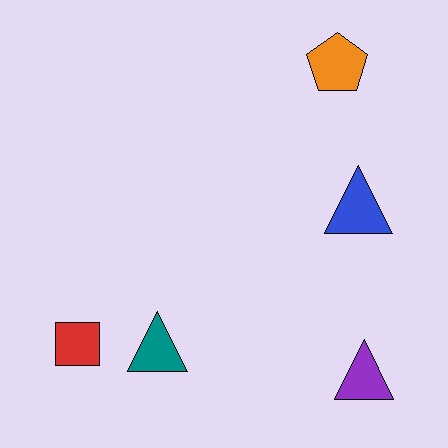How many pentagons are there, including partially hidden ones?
There is 1 pentagon.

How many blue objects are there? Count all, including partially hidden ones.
There is 1 blue object.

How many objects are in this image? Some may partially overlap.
There are 5 objects.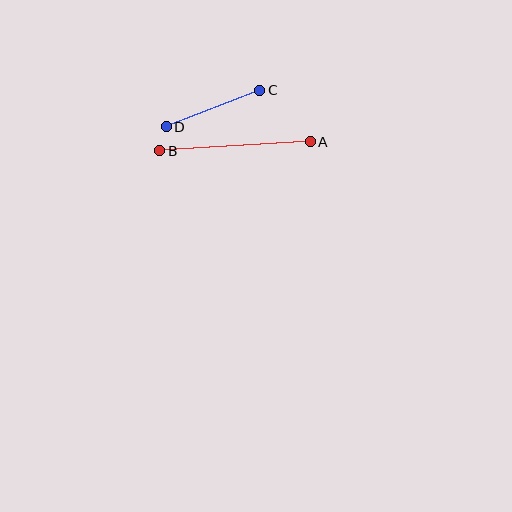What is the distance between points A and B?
The distance is approximately 151 pixels.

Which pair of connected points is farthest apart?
Points A and B are farthest apart.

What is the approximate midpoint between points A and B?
The midpoint is at approximately (235, 146) pixels.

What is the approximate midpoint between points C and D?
The midpoint is at approximately (213, 109) pixels.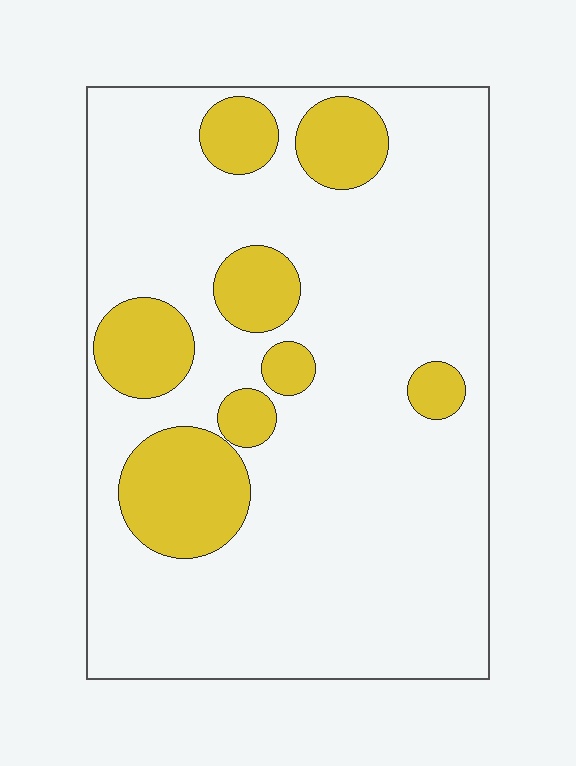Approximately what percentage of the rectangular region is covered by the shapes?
Approximately 20%.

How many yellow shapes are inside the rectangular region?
8.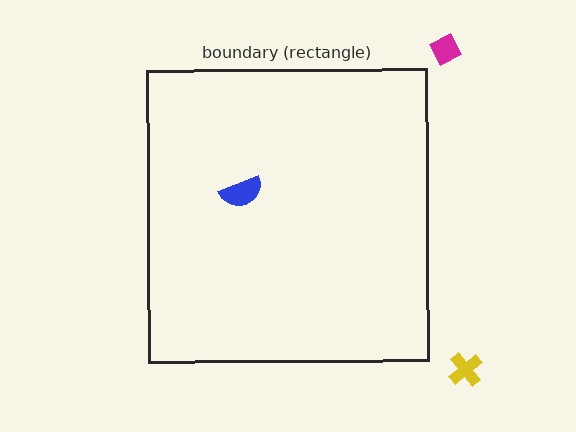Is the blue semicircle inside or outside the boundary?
Inside.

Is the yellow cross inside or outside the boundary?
Outside.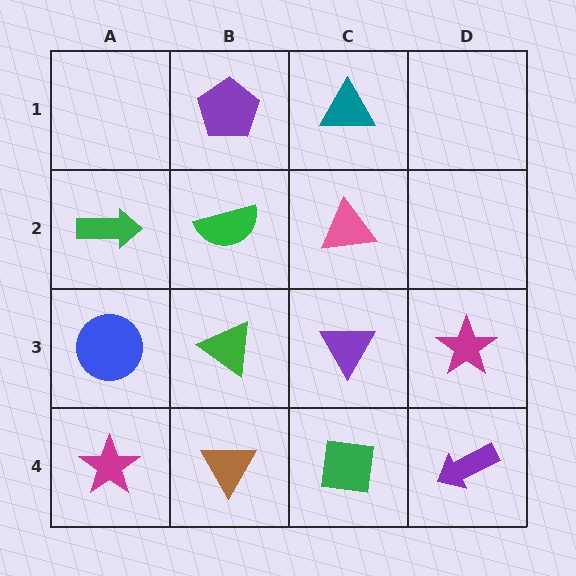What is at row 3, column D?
A magenta star.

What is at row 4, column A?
A magenta star.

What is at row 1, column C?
A teal triangle.